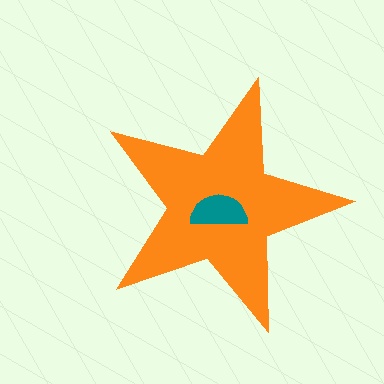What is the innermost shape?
The teal semicircle.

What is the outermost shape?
The orange star.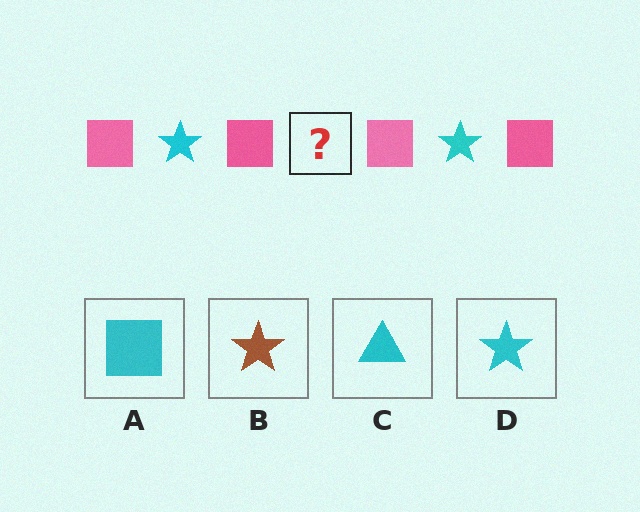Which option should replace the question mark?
Option D.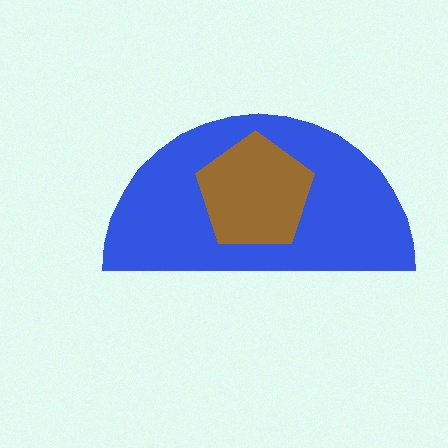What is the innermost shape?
The brown pentagon.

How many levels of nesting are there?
2.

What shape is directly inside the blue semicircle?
The brown pentagon.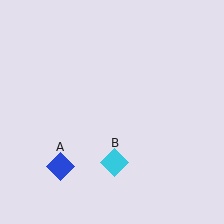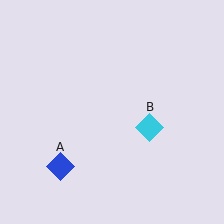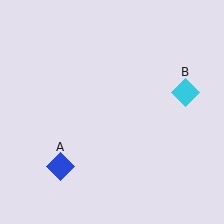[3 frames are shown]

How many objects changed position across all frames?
1 object changed position: cyan diamond (object B).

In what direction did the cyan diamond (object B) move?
The cyan diamond (object B) moved up and to the right.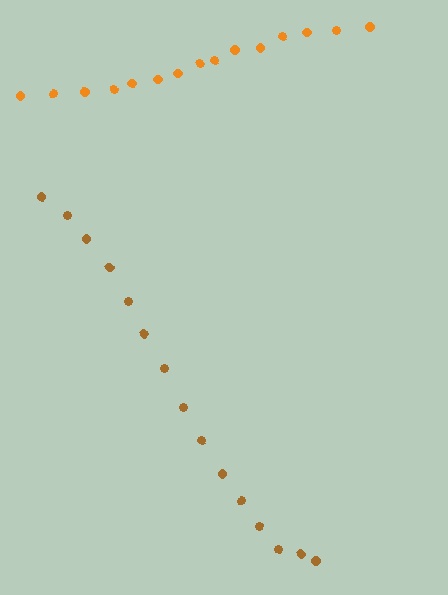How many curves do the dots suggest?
There are 2 distinct paths.